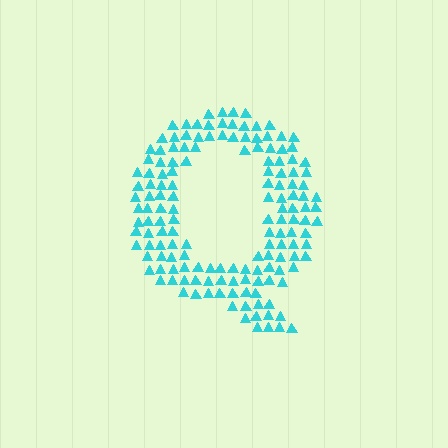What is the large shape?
The large shape is the letter Q.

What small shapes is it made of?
It is made of small triangles.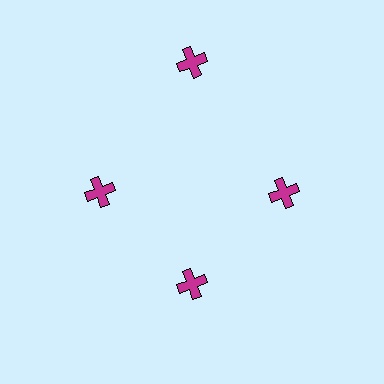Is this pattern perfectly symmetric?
No. The 4 magenta crosses are arranged in a ring, but one element near the 12 o'clock position is pushed outward from the center, breaking the 4-fold rotational symmetry.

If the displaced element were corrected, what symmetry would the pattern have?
It would have 4-fold rotational symmetry — the pattern would map onto itself every 90 degrees.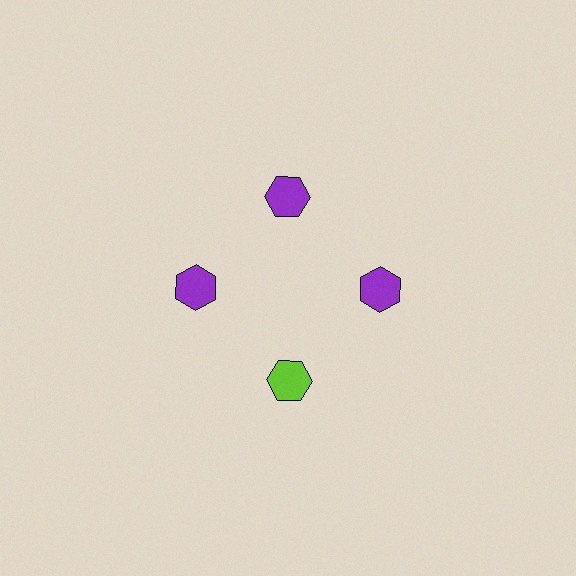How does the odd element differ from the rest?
It has a different color: lime instead of purple.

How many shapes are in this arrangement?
There are 4 shapes arranged in a ring pattern.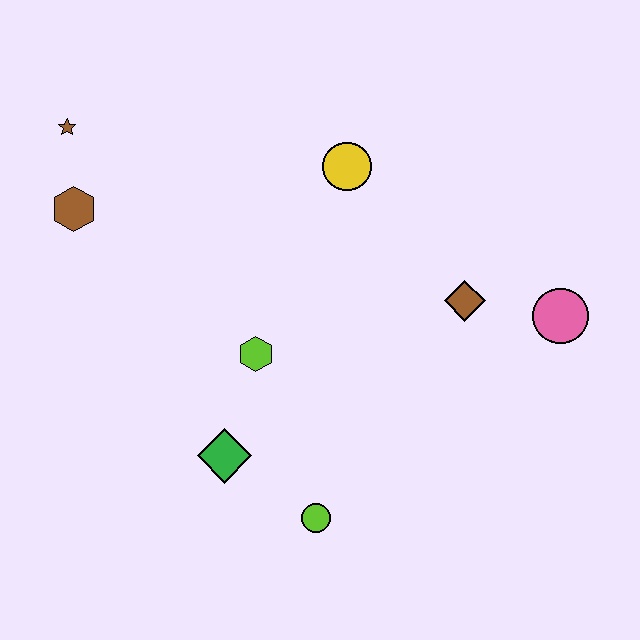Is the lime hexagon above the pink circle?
No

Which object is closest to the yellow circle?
The brown diamond is closest to the yellow circle.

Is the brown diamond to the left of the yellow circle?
No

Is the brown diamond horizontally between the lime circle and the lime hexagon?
No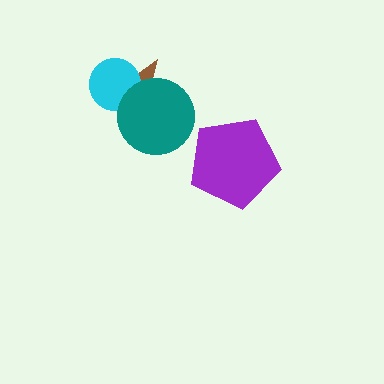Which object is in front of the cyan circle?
The teal circle is in front of the cyan circle.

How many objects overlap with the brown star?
2 objects overlap with the brown star.